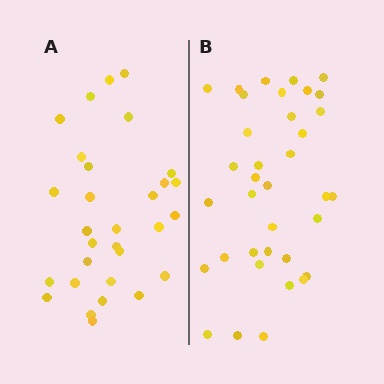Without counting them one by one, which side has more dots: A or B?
Region B (the right region) has more dots.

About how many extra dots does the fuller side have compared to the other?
Region B has about 6 more dots than region A.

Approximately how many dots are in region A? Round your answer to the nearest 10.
About 30 dots.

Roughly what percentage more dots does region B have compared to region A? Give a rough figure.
About 20% more.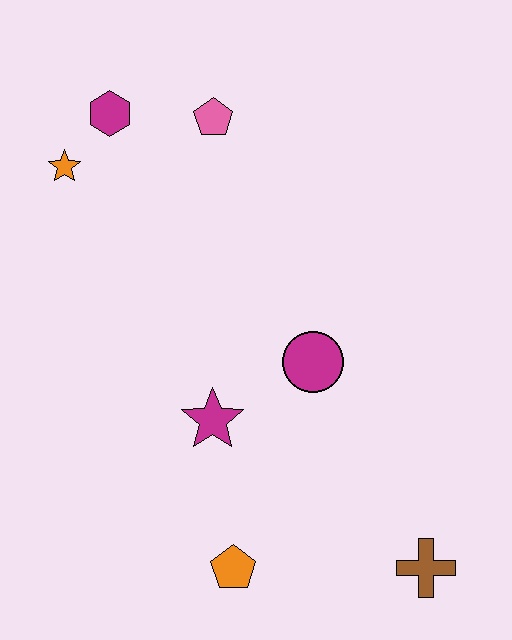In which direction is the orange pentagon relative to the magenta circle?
The orange pentagon is below the magenta circle.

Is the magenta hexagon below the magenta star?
No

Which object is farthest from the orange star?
The brown cross is farthest from the orange star.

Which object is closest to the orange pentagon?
The magenta star is closest to the orange pentagon.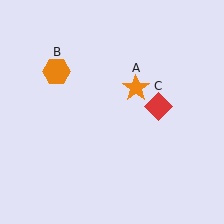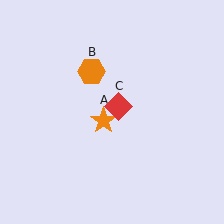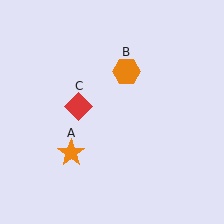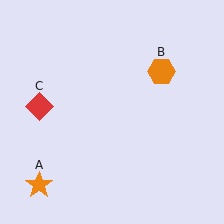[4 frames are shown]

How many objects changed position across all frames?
3 objects changed position: orange star (object A), orange hexagon (object B), red diamond (object C).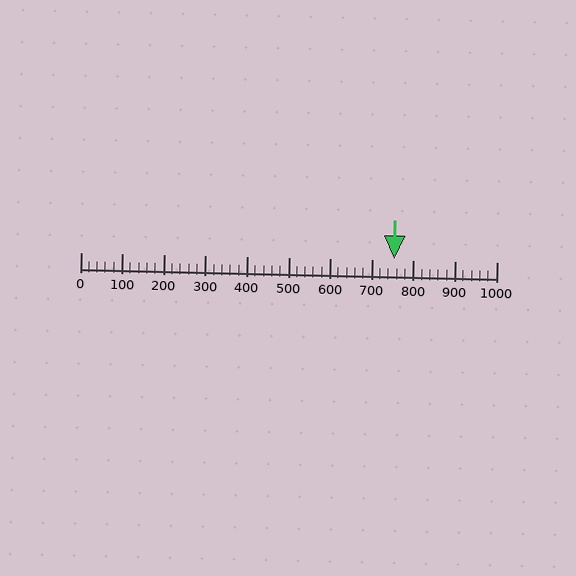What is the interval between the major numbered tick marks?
The major tick marks are spaced 100 units apart.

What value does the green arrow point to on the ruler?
The green arrow points to approximately 752.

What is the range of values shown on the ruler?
The ruler shows values from 0 to 1000.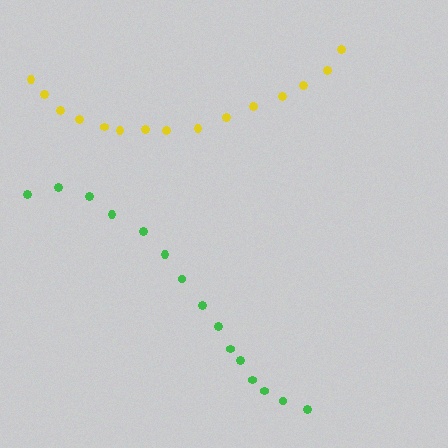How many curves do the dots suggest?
There are 2 distinct paths.